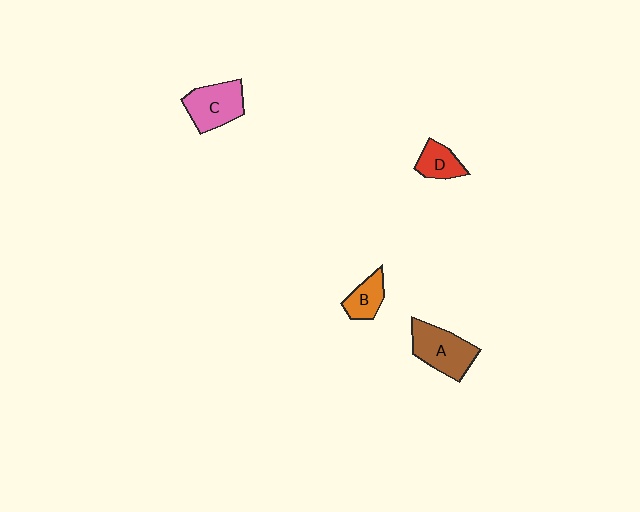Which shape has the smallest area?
Shape D (red).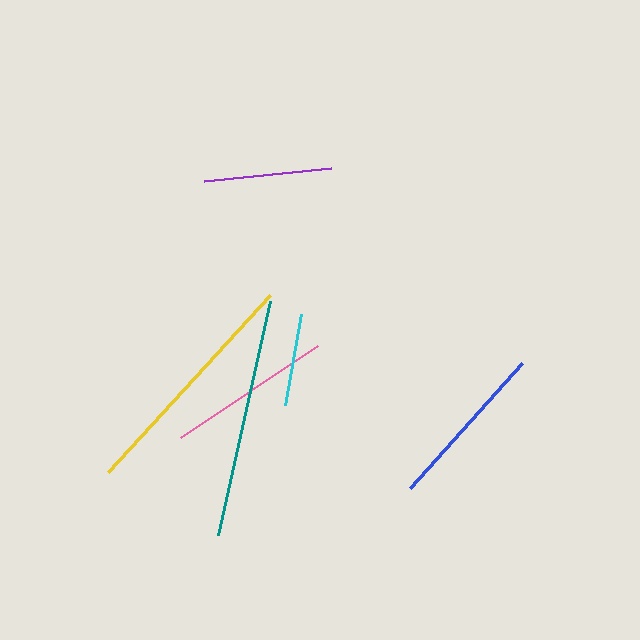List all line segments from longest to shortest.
From longest to shortest: teal, yellow, blue, pink, purple, cyan.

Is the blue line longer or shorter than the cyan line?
The blue line is longer than the cyan line.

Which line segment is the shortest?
The cyan line is the shortest at approximately 92 pixels.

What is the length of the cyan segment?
The cyan segment is approximately 92 pixels long.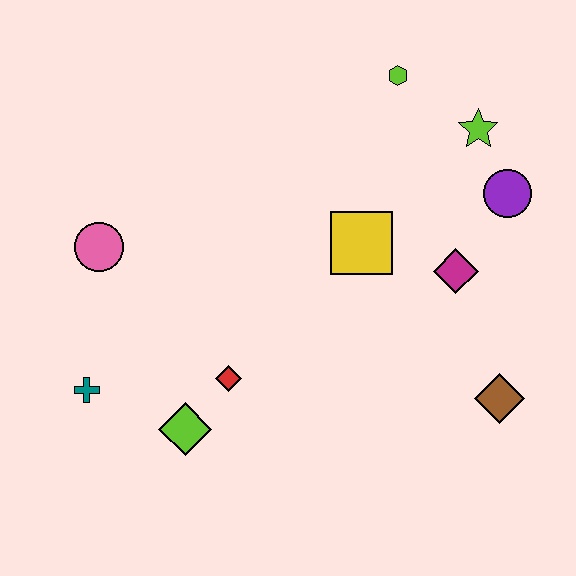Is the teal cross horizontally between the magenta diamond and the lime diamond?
No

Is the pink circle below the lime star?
Yes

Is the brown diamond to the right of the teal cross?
Yes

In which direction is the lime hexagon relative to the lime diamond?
The lime hexagon is above the lime diamond.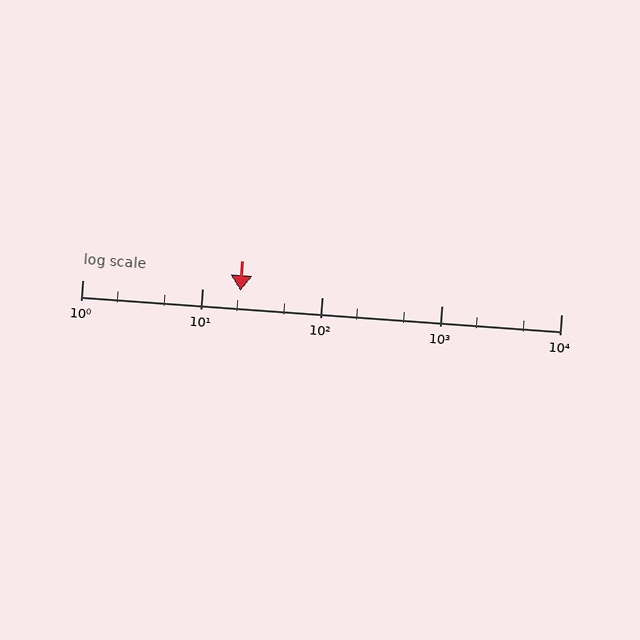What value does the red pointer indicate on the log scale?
The pointer indicates approximately 21.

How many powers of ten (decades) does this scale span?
The scale spans 4 decades, from 1 to 10000.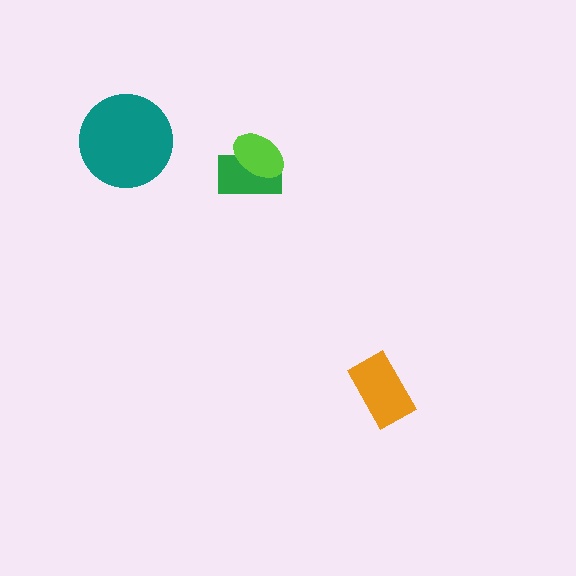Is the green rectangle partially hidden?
Yes, it is partially covered by another shape.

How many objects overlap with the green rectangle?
1 object overlaps with the green rectangle.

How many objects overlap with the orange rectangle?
0 objects overlap with the orange rectangle.